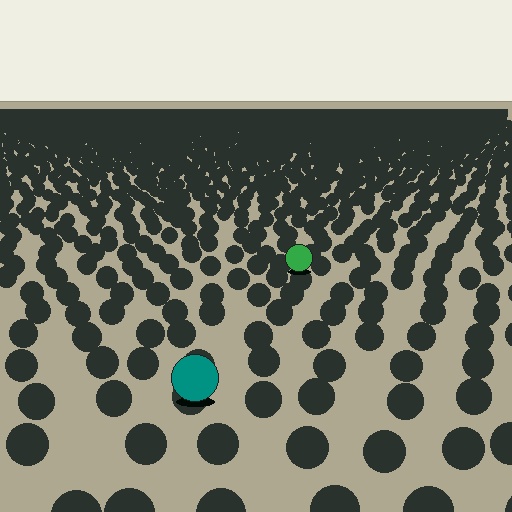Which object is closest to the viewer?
The teal circle is closest. The texture marks near it are larger and more spread out.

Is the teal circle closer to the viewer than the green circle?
Yes. The teal circle is closer — you can tell from the texture gradient: the ground texture is coarser near it.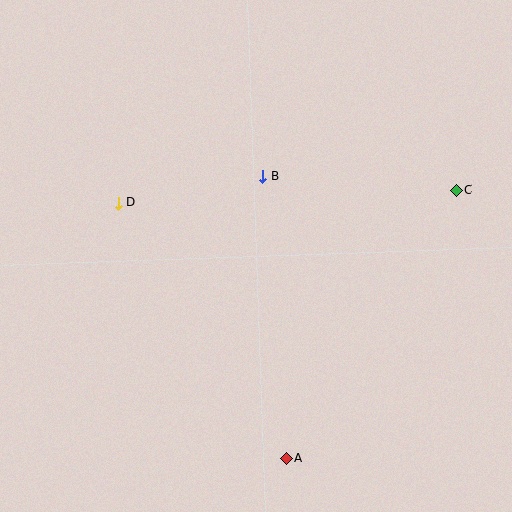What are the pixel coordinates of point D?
Point D is at (118, 203).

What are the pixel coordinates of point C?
Point C is at (456, 190).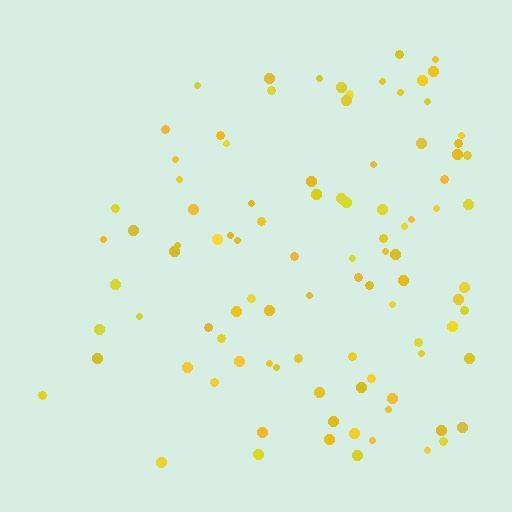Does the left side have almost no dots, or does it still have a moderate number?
Still a moderate number, just noticeably fewer than the right.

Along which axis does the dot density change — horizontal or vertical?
Horizontal.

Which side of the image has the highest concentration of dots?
The right.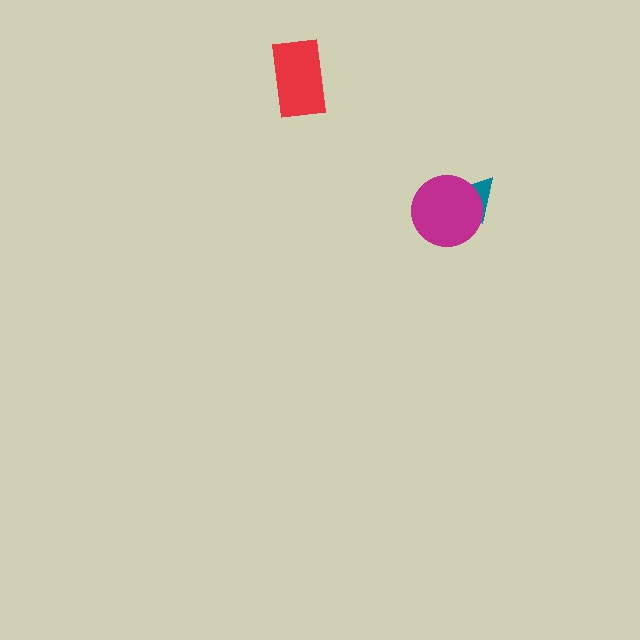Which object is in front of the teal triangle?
The magenta circle is in front of the teal triangle.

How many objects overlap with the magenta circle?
1 object overlaps with the magenta circle.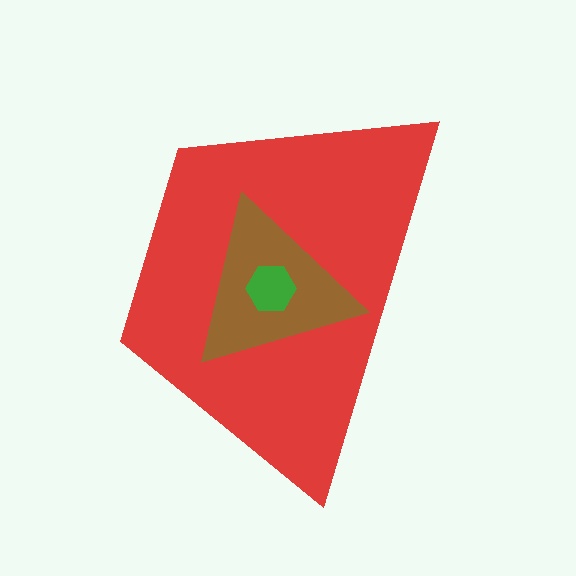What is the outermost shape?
The red trapezoid.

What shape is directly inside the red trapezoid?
The brown triangle.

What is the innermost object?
The green hexagon.